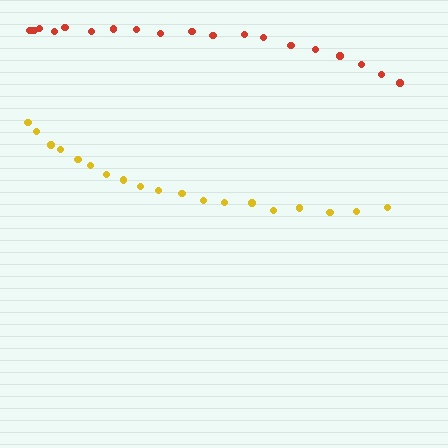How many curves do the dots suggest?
There are 2 distinct paths.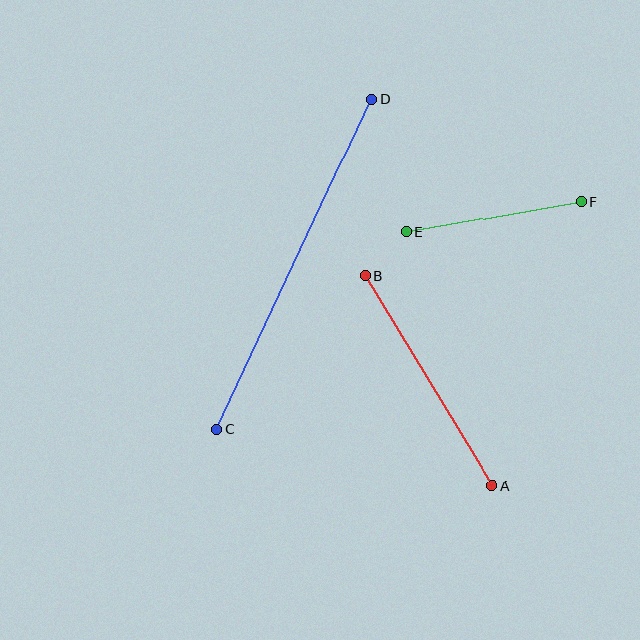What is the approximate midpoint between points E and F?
The midpoint is at approximately (494, 217) pixels.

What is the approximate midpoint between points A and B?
The midpoint is at approximately (429, 381) pixels.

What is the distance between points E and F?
The distance is approximately 178 pixels.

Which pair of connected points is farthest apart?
Points C and D are farthest apart.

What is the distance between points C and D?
The distance is approximately 364 pixels.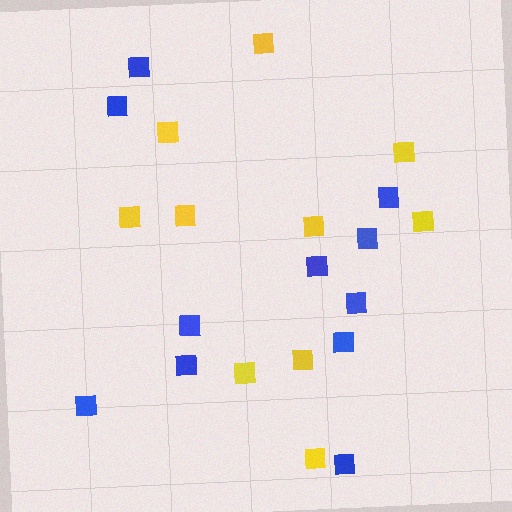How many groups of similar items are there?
There are 2 groups: one group of yellow squares (10) and one group of blue squares (11).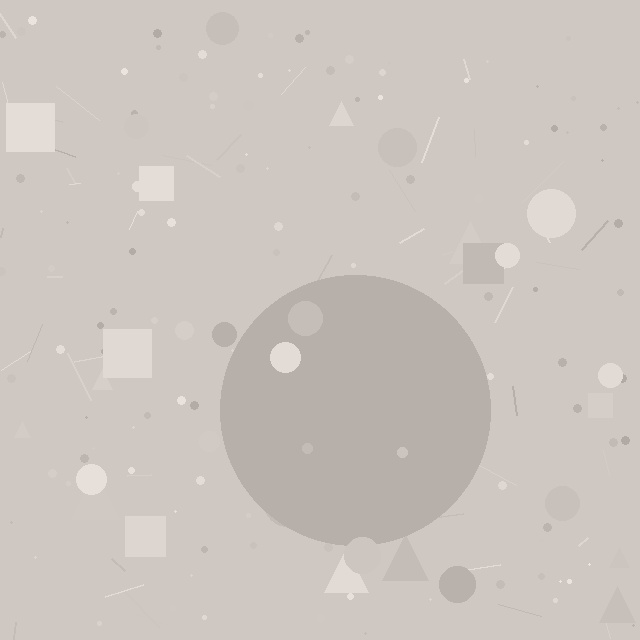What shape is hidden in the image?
A circle is hidden in the image.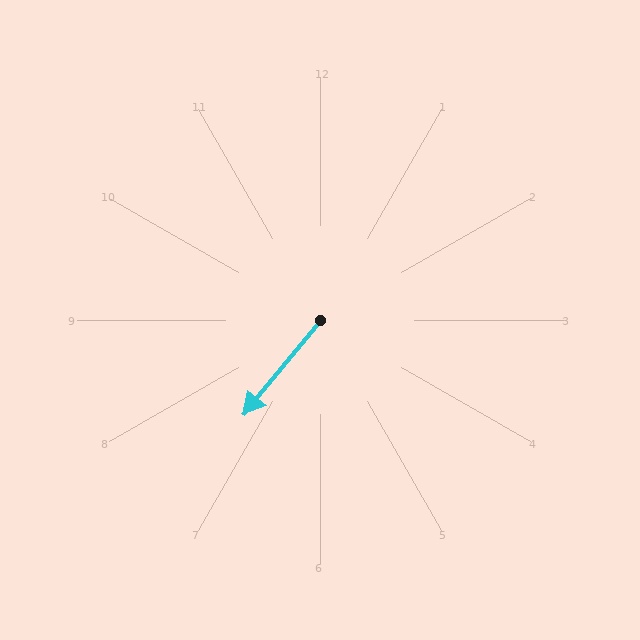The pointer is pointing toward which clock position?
Roughly 7 o'clock.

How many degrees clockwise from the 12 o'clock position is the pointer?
Approximately 219 degrees.